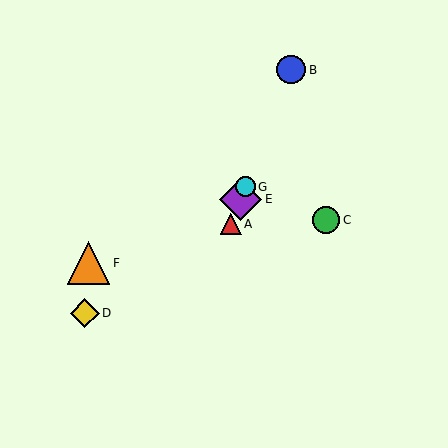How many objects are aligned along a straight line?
4 objects (A, B, E, G) are aligned along a straight line.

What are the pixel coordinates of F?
Object F is at (89, 263).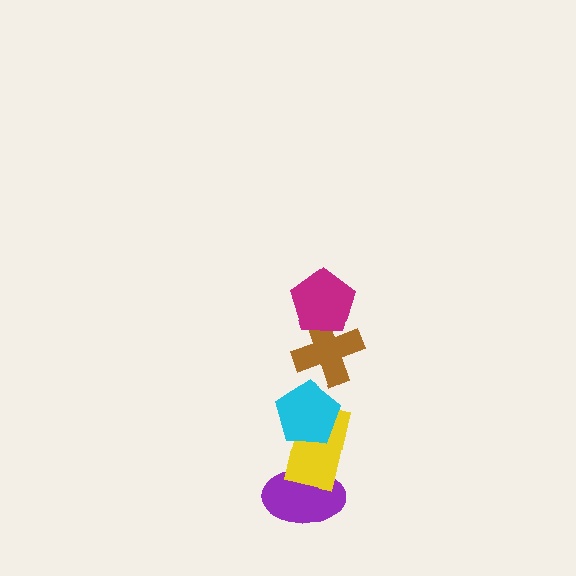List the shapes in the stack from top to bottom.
From top to bottom: the magenta pentagon, the brown cross, the cyan pentagon, the yellow rectangle, the purple ellipse.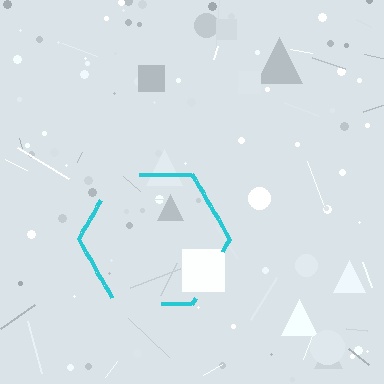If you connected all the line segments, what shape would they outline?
They would outline a hexagon.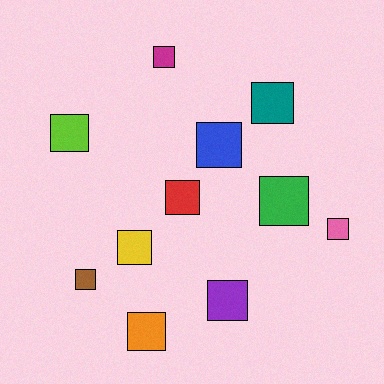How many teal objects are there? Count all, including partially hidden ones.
There is 1 teal object.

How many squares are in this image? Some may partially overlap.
There are 11 squares.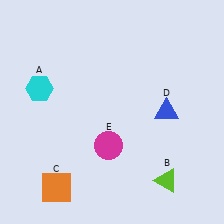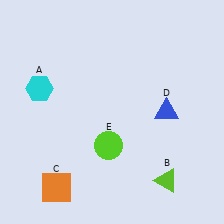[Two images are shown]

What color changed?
The circle (E) changed from magenta in Image 1 to lime in Image 2.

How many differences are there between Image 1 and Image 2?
There is 1 difference between the two images.